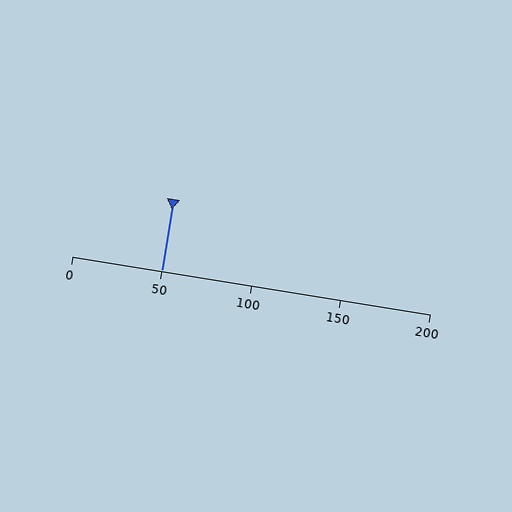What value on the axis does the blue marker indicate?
The marker indicates approximately 50.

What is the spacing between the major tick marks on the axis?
The major ticks are spaced 50 apart.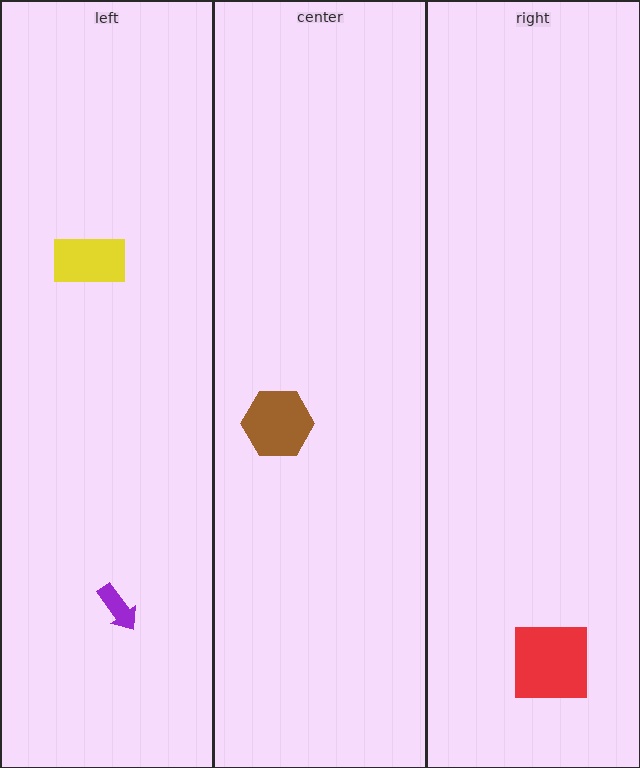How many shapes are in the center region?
1.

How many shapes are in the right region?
1.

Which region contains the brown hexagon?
The center region.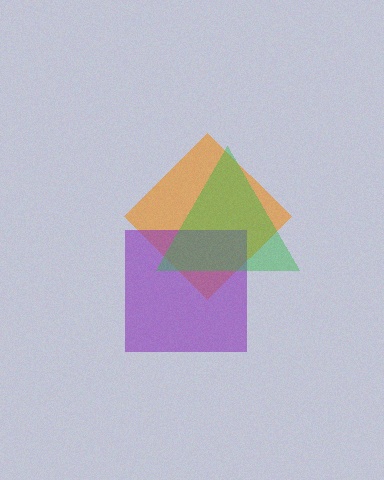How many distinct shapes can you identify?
There are 3 distinct shapes: an orange diamond, a purple square, a green triangle.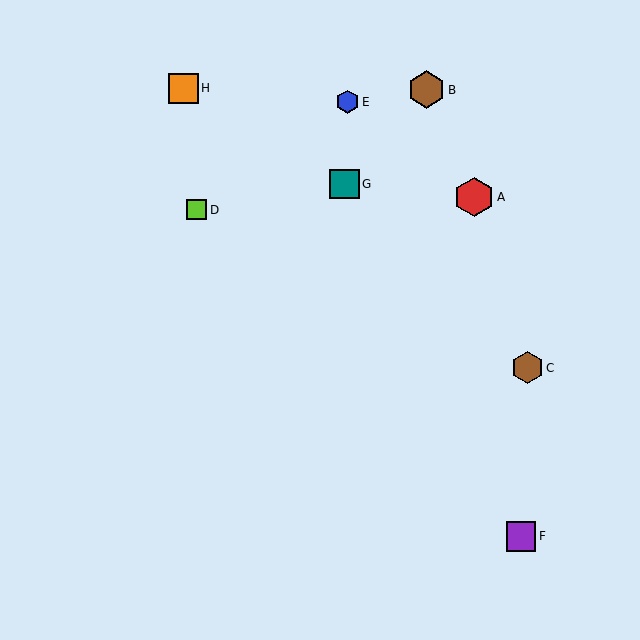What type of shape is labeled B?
Shape B is a brown hexagon.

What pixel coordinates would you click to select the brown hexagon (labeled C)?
Click at (527, 368) to select the brown hexagon C.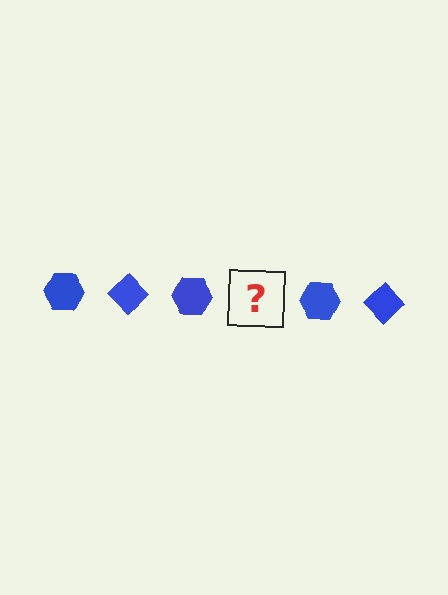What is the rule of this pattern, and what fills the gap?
The rule is that the pattern cycles through hexagon, diamond shapes in blue. The gap should be filled with a blue diamond.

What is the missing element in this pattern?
The missing element is a blue diamond.